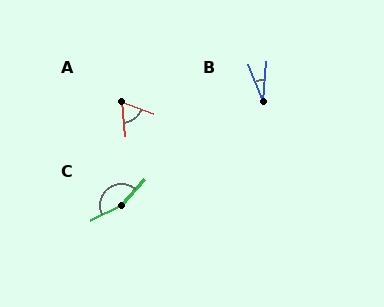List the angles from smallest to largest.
B (26°), A (65°), C (159°).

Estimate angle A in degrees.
Approximately 65 degrees.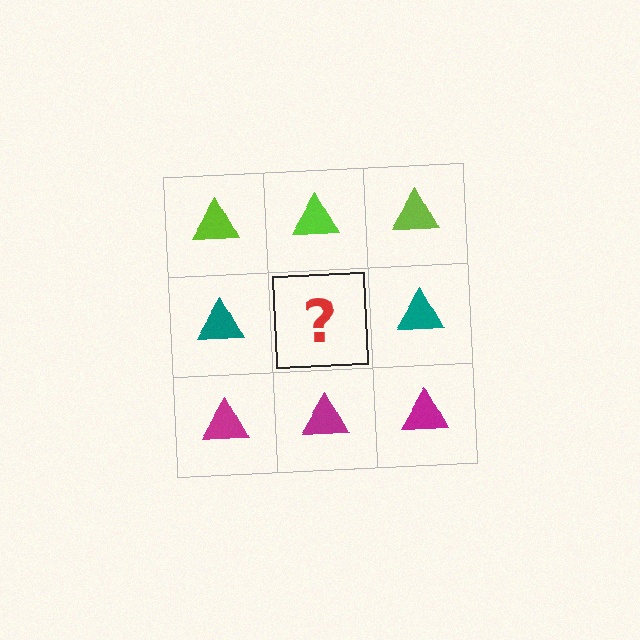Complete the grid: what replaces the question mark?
The question mark should be replaced with a teal triangle.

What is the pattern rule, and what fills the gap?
The rule is that each row has a consistent color. The gap should be filled with a teal triangle.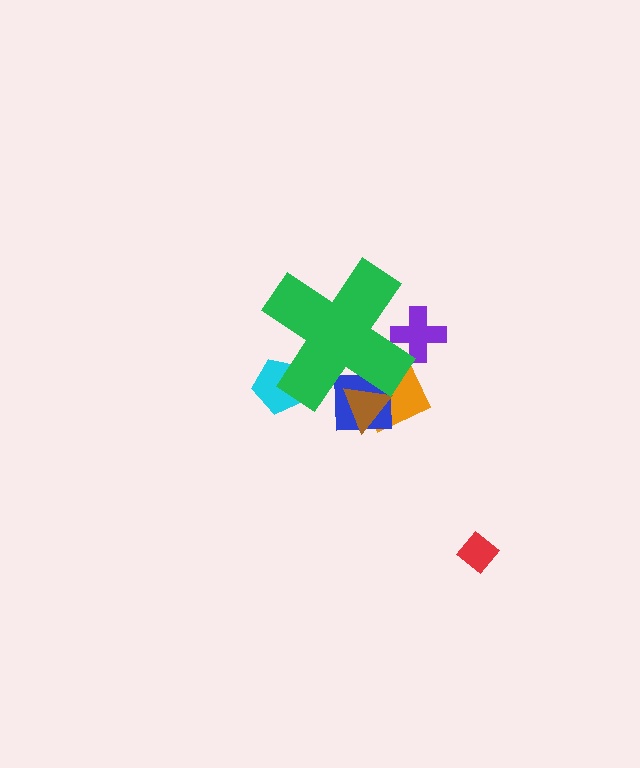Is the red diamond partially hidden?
No, the red diamond is fully visible.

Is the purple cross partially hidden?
Yes, the purple cross is partially hidden behind the green cross.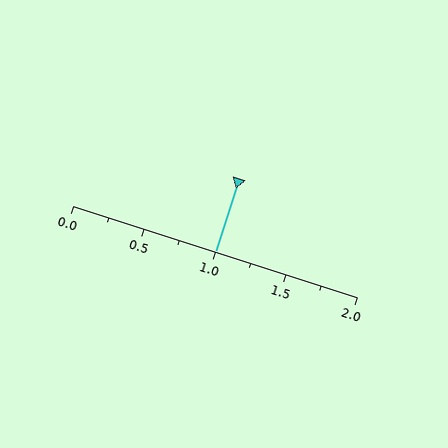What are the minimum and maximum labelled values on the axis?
The axis runs from 0.0 to 2.0.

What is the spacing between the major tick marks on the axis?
The major ticks are spaced 0.5 apart.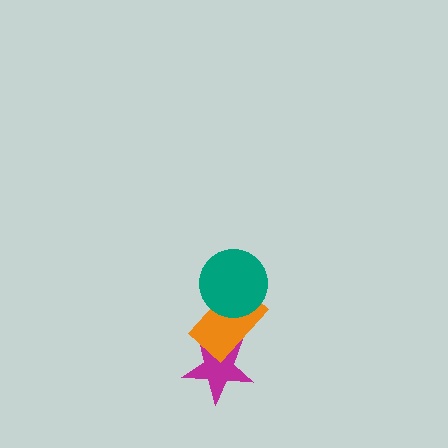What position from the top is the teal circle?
The teal circle is 1st from the top.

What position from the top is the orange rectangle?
The orange rectangle is 2nd from the top.